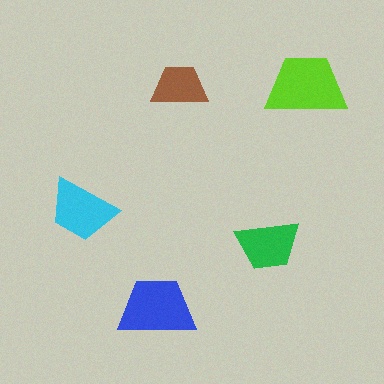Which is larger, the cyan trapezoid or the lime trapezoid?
The lime one.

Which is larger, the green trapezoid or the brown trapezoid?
The green one.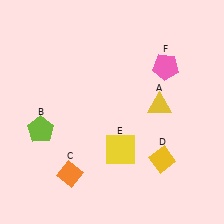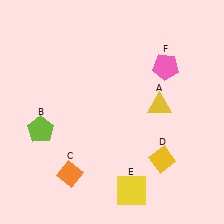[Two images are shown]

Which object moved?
The yellow square (E) moved down.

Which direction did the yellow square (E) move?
The yellow square (E) moved down.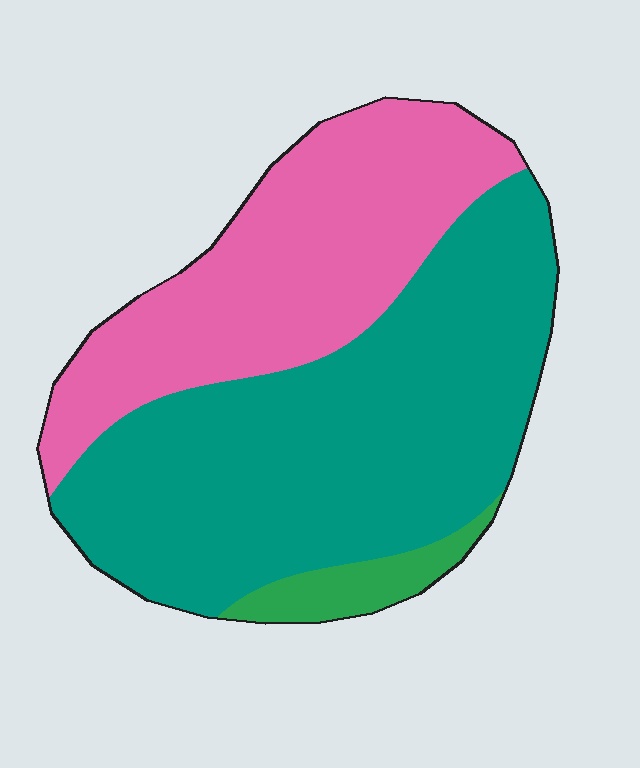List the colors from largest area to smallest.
From largest to smallest: teal, pink, green.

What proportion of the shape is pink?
Pink takes up about three eighths (3/8) of the shape.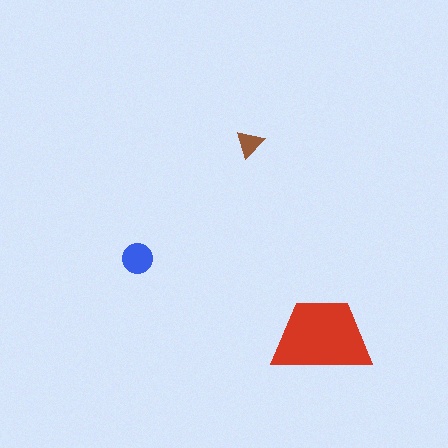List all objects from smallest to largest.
The brown triangle, the blue circle, the red trapezoid.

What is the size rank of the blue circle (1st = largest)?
2nd.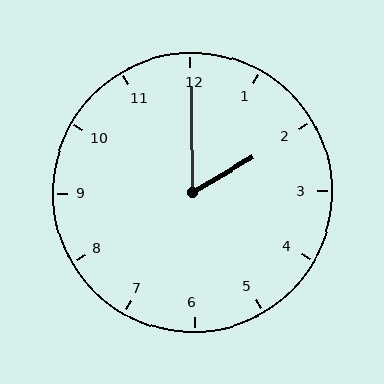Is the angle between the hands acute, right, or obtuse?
It is acute.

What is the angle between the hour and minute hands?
Approximately 60 degrees.